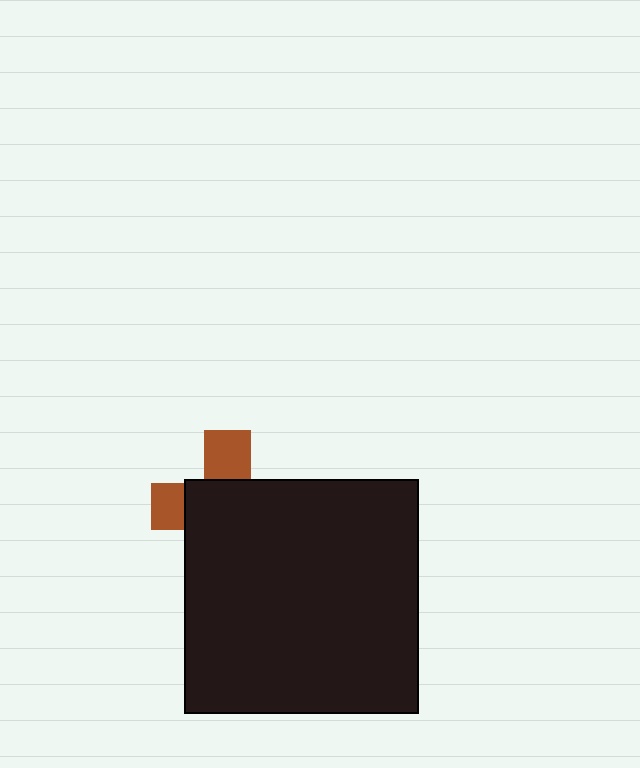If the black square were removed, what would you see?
You would see the complete brown cross.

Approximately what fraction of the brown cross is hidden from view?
Roughly 68% of the brown cross is hidden behind the black square.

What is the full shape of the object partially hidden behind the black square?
The partially hidden object is a brown cross.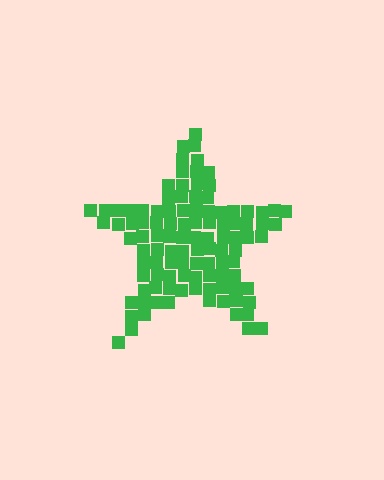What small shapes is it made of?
It is made of small squares.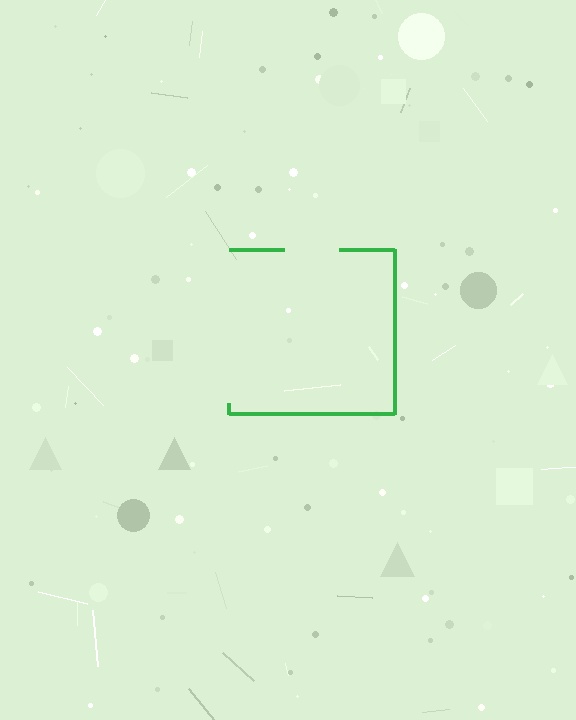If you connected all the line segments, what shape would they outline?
They would outline a square.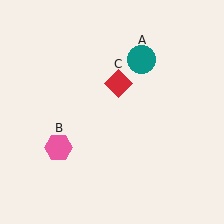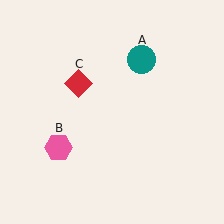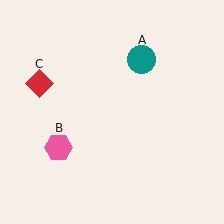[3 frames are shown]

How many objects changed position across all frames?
1 object changed position: red diamond (object C).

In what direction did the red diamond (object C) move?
The red diamond (object C) moved left.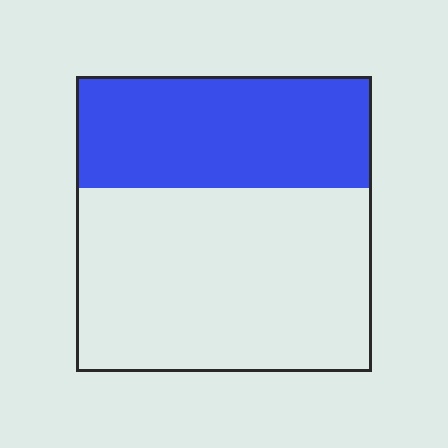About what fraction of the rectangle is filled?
About three eighths (3/8).